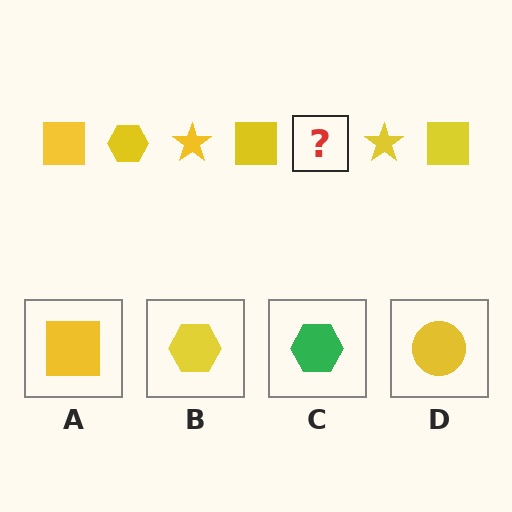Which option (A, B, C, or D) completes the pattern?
B.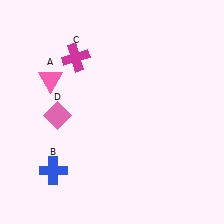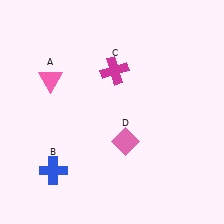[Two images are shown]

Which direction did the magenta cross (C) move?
The magenta cross (C) moved right.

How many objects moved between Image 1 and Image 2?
2 objects moved between the two images.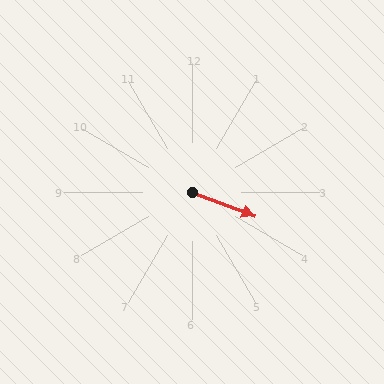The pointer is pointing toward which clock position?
Roughly 4 o'clock.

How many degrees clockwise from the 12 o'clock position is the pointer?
Approximately 111 degrees.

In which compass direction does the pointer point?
East.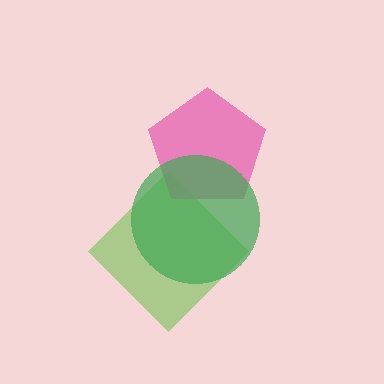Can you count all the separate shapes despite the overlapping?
Yes, there are 3 separate shapes.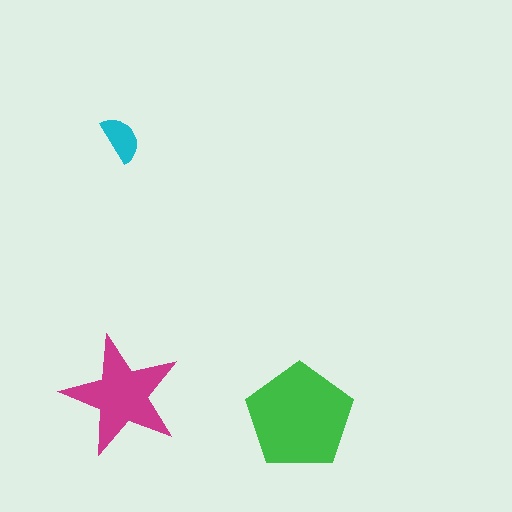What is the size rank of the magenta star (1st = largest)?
2nd.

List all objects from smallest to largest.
The cyan semicircle, the magenta star, the green pentagon.